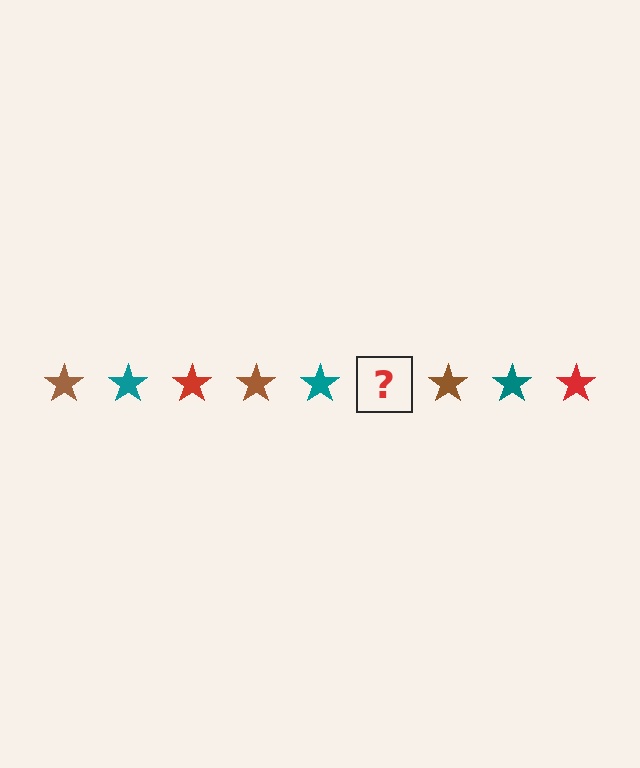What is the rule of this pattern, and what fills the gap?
The rule is that the pattern cycles through brown, teal, red stars. The gap should be filled with a red star.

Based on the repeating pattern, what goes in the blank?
The blank should be a red star.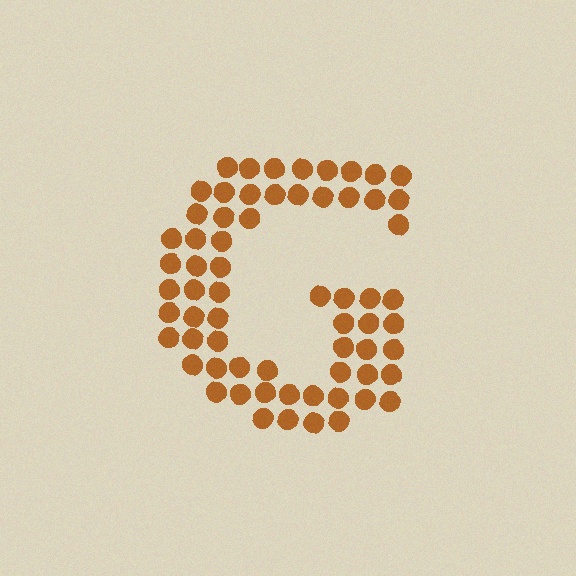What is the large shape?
The large shape is the letter G.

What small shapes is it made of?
It is made of small circles.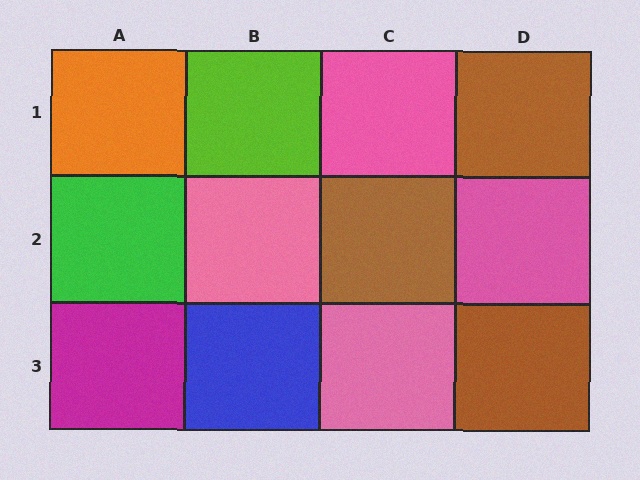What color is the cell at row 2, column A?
Green.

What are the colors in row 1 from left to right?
Orange, lime, pink, brown.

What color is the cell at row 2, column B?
Pink.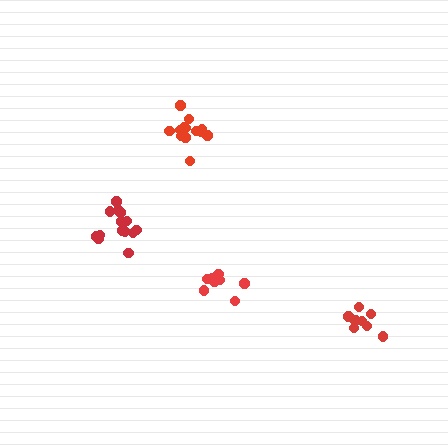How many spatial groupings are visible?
There are 4 spatial groupings.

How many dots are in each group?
Group 1: 13 dots, Group 2: 9 dots, Group 3: 14 dots, Group 4: 8 dots (44 total).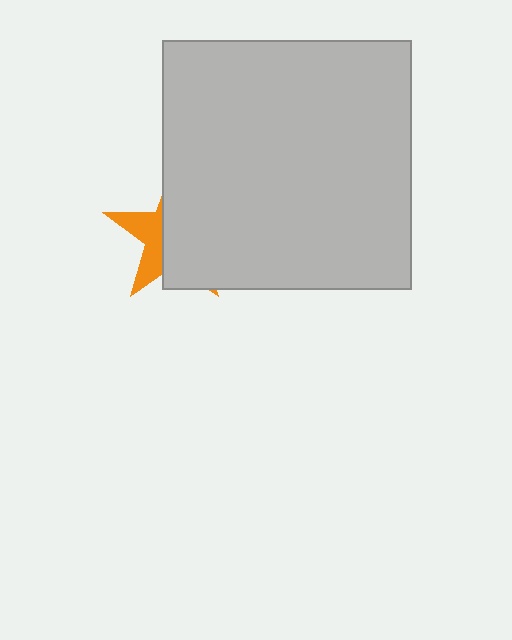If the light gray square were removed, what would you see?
You would see the complete orange star.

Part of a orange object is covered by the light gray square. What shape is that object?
It is a star.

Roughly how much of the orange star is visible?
A small part of it is visible (roughly 33%).